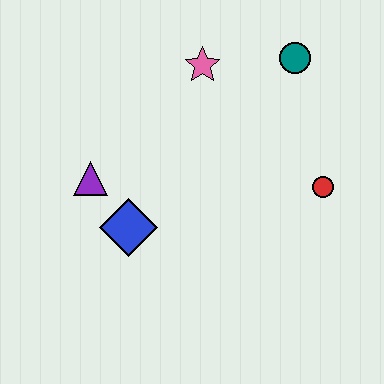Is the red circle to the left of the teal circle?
No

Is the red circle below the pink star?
Yes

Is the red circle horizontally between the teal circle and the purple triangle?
No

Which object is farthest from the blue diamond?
The teal circle is farthest from the blue diamond.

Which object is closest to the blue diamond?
The purple triangle is closest to the blue diamond.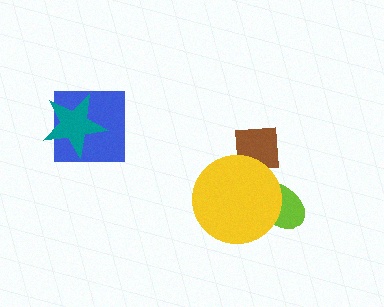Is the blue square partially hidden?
Yes, it is partially covered by another shape.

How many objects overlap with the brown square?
1 object overlaps with the brown square.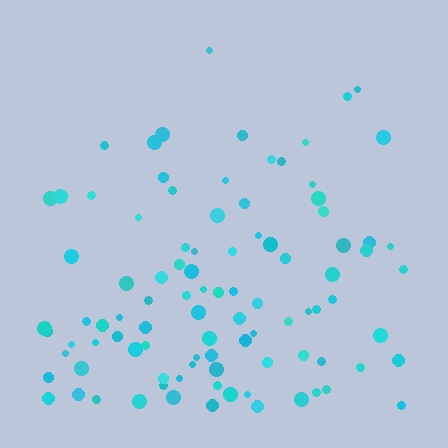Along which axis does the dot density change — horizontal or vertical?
Vertical.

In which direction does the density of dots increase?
From top to bottom, with the bottom side densest.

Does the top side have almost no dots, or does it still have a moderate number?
Still a moderate number, just noticeably fewer than the bottom.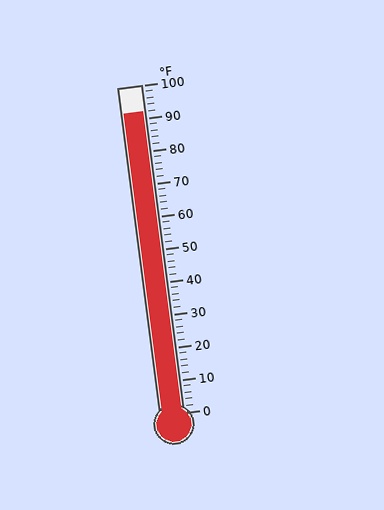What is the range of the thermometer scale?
The thermometer scale ranges from 0°F to 100°F.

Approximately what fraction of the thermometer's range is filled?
The thermometer is filled to approximately 90% of its range.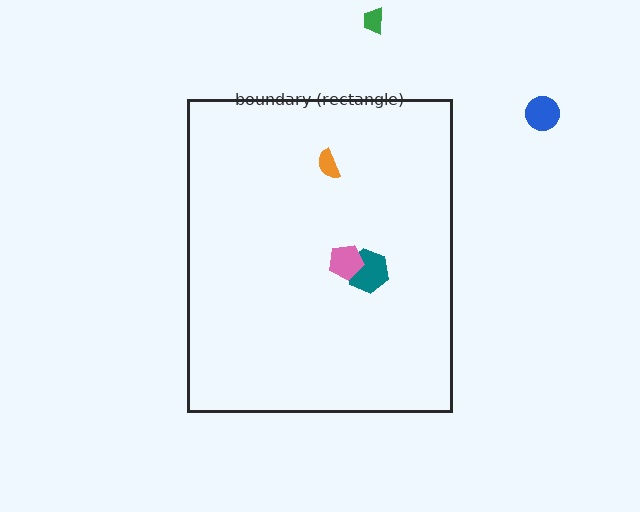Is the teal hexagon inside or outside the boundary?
Inside.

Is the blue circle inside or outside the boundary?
Outside.